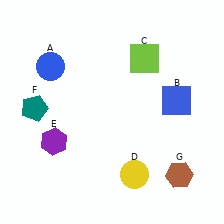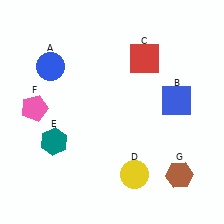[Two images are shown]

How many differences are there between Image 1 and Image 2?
There are 3 differences between the two images.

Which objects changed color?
C changed from lime to red. E changed from purple to teal. F changed from teal to pink.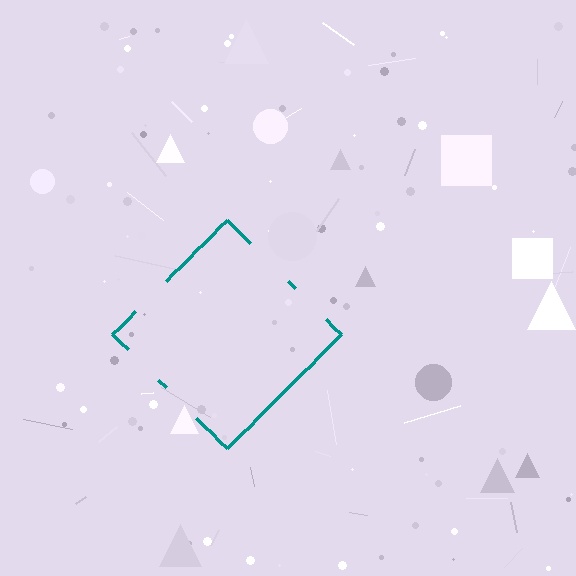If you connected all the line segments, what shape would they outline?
They would outline a diamond.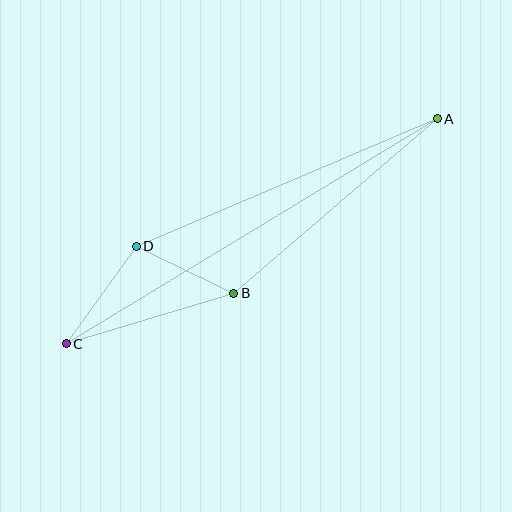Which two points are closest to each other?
Points B and D are closest to each other.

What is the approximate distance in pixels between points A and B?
The distance between A and B is approximately 268 pixels.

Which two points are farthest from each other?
Points A and C are farthest from each other.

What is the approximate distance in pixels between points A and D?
The distance between A and D is approximately 327 pixels.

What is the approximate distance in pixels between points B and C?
The distance between B and C is approximately 175 pixels.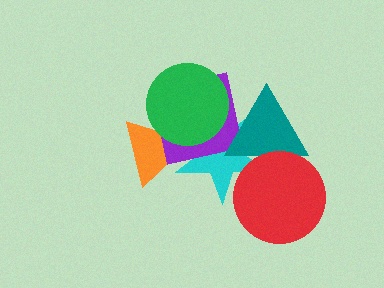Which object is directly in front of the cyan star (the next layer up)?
The purple square is directly in front of the cyan star.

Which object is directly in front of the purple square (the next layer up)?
The teal triangle is directly in front of the purple square.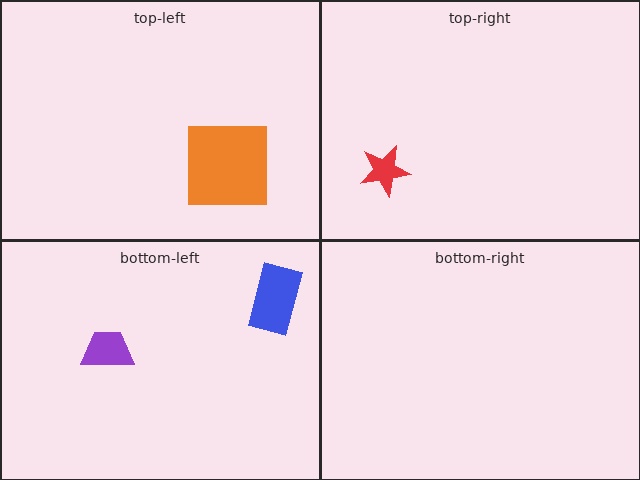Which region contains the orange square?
The top-left region.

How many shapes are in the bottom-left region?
2.